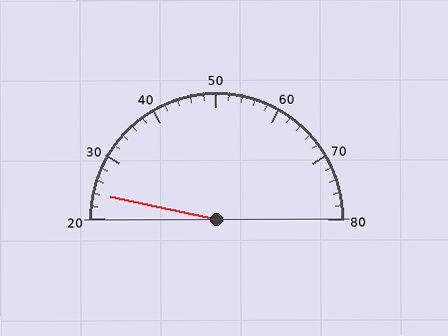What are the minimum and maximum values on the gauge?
The gauge ranges from 20 to 80.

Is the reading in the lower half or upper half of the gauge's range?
The reading is in the lower half of the range (20 to 80).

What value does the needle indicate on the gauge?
The needle indicates approximately 24.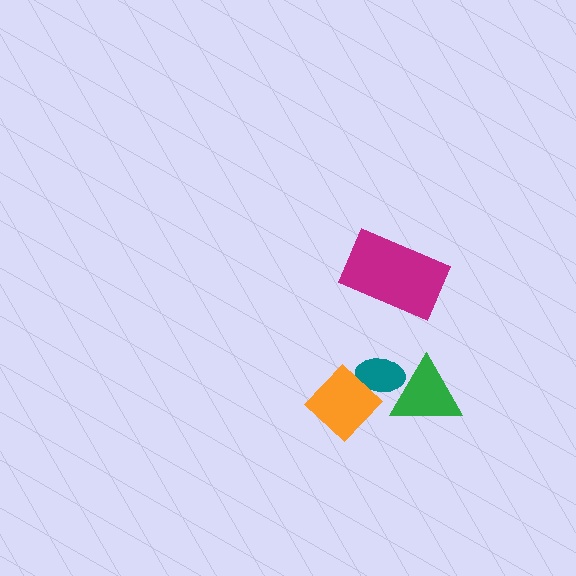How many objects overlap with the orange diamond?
1 object overlaps with the orange diamond.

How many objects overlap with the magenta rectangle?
0 objects overlap with the magenta rectangle.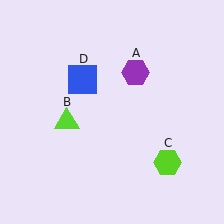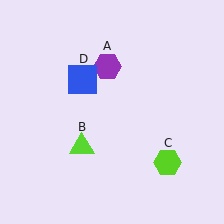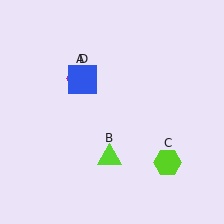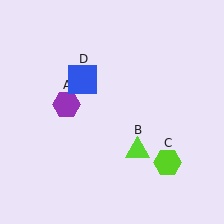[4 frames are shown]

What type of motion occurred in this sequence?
The purple hexagon (object A), lime triangle (object B) rotated counterclockwise around the center of the scene.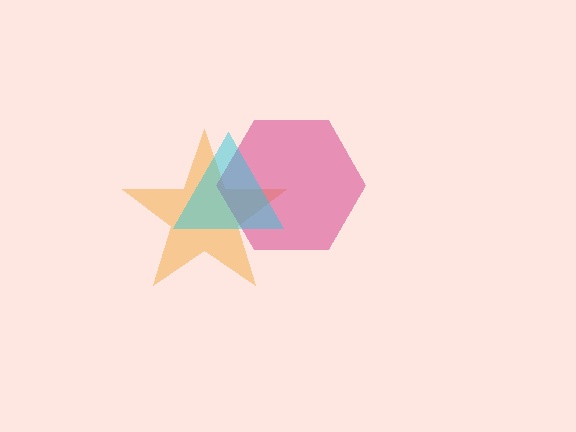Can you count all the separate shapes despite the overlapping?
Yes, there are 3 separate shapes.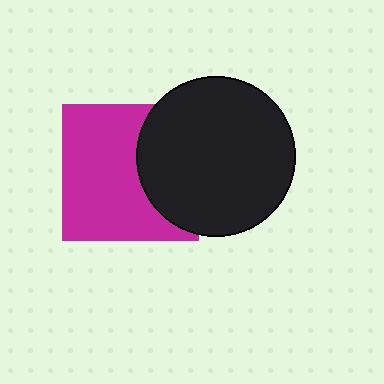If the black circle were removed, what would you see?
You would see the complete magenta square.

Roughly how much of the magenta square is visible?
About half of it is visible (roughly 65%).